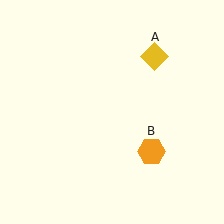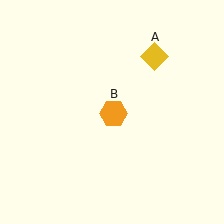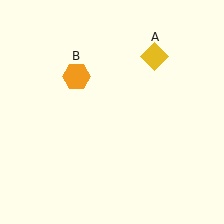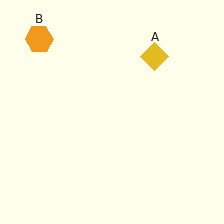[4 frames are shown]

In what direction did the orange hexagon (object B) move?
The orange hexagon (object B) moved up and to the left.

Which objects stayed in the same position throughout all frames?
Yellow diamond (object A) remained stationary.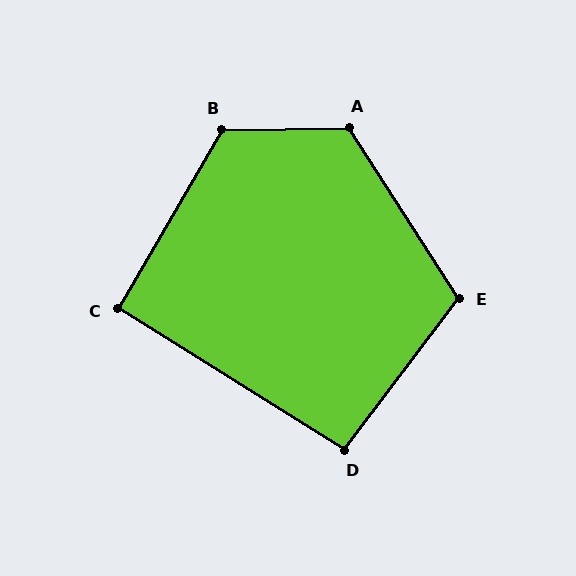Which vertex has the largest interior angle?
A, at approximately 122 degrees.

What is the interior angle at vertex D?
Approximately 95 degrees (obtuse).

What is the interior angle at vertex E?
Approximately 110 degrees (obtuse).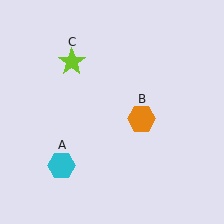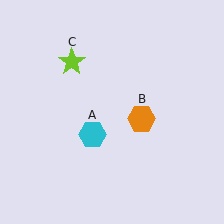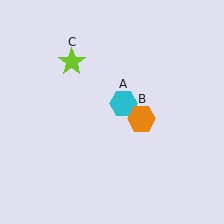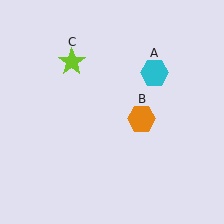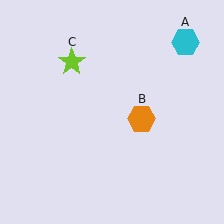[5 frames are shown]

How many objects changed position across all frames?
1 object changed position: cyan hexagon (object A).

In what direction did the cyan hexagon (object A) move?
The cyan hexagon (object A) moved up and to the right.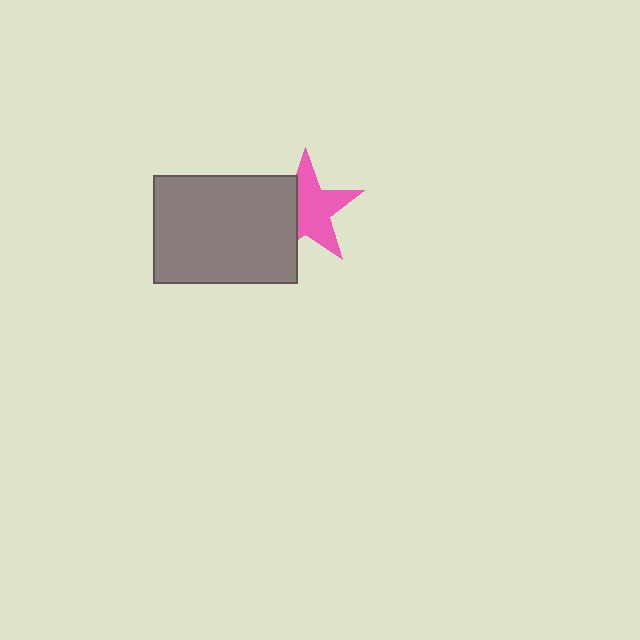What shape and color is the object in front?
The object in front is a gray rectangle.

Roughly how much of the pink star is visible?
About half of it is visible (roughly 64%).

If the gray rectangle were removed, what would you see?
You would see the complete pink star.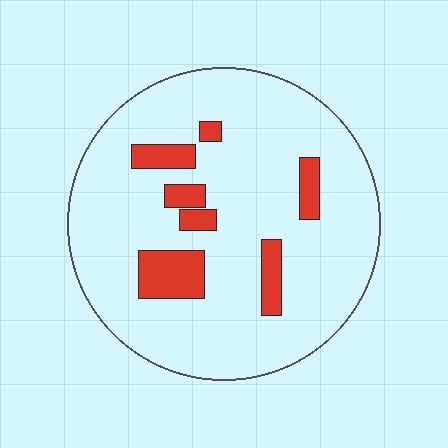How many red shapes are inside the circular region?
7.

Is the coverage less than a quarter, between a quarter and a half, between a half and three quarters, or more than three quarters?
Less than a quarter.